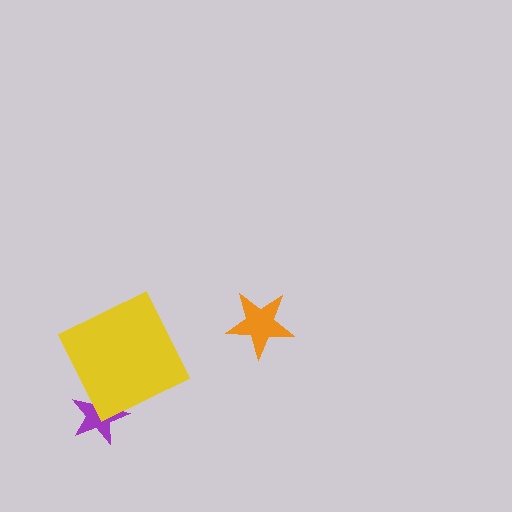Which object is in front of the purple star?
The yellow square is in front of the purple star.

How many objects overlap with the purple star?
1 object overlaps with the purple star.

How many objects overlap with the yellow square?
1 object overlaps with the yellow square.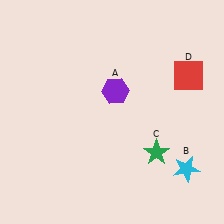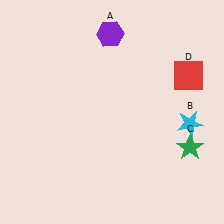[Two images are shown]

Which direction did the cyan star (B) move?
The cyan star (B) moved up.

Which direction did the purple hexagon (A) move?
The purple hexagon (A) moved up.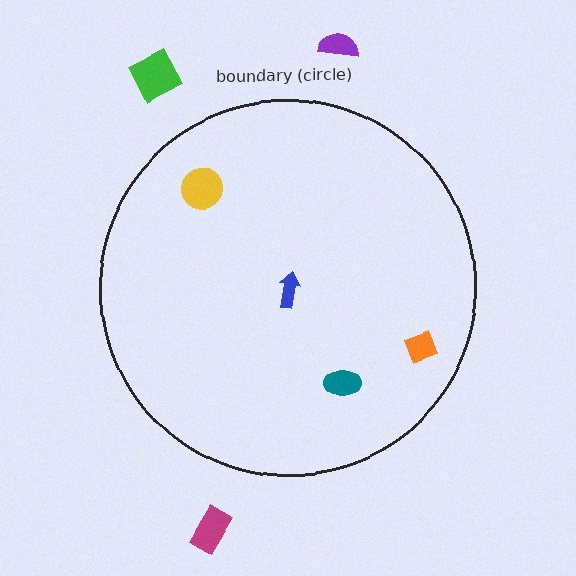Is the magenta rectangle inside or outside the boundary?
Outside.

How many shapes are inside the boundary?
4 inside, 3 outside.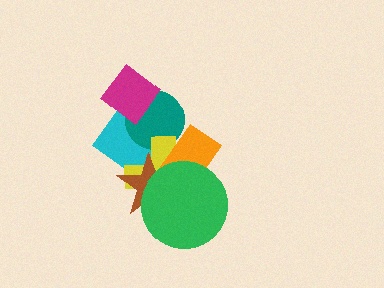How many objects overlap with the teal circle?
4 objects overlap with the teal circle.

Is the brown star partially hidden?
Yes, it is partially covered by another shape.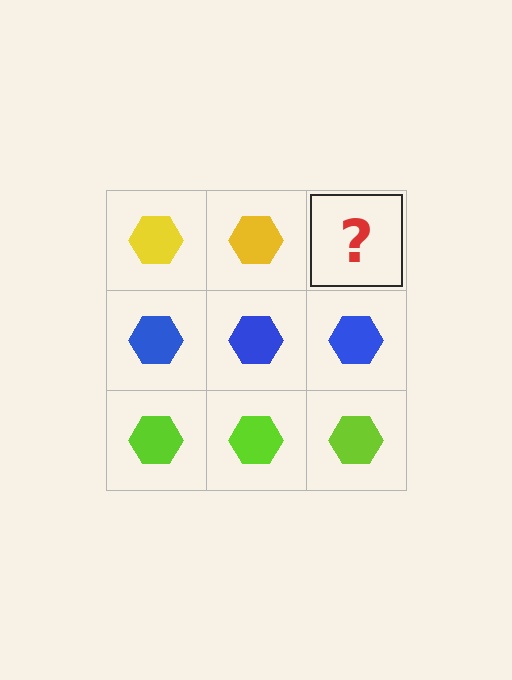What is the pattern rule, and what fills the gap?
The rule is that each row has a consistent color. The gap should be filled with a yellow hexagon.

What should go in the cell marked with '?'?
The missing cell should contain a yellow hexagon.